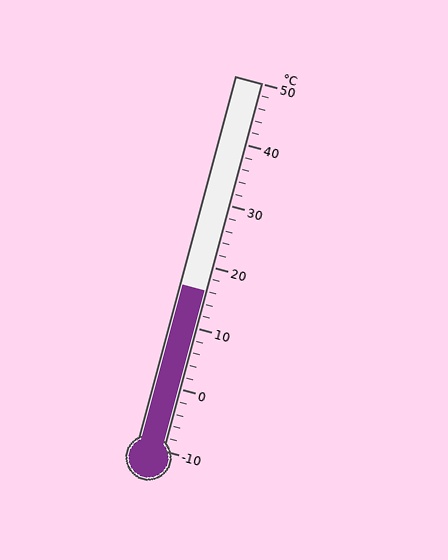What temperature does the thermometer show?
The thermometer shows approximately 16°C.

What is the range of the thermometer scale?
The thermometer scale ranges from -10°C to 50°C.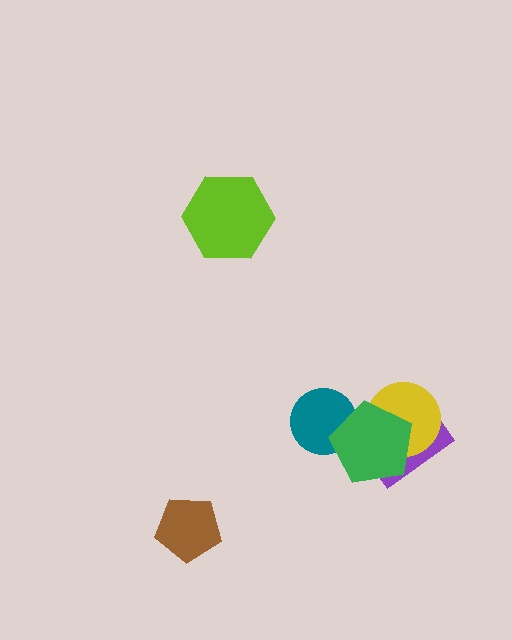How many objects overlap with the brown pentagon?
0 objects overlap with the brown pentagon.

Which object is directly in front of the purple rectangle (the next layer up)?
The yellow circle is directly in front of the purple rectangle.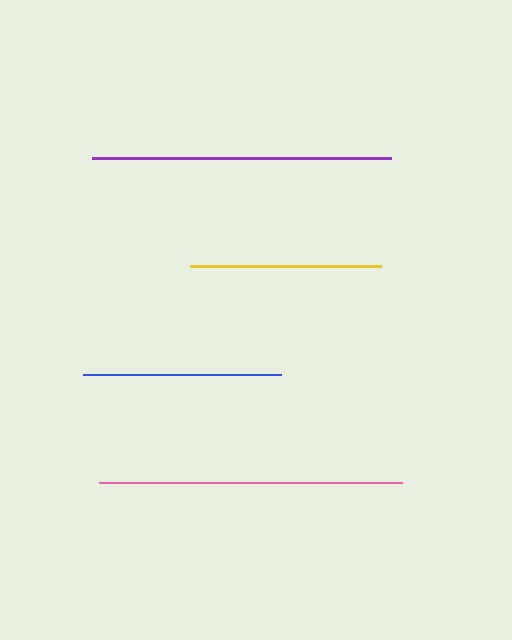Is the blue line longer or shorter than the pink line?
The pink line is longer than the blue line.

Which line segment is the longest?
The pink line is the longest at approximately 303 pixels.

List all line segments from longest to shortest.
From longest to shortest: pink, purple, blue, yellow.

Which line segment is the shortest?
The yellow line is the shortest at approximately 191 pixels.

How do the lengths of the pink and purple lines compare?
The pink and purple lines are approximately the same length.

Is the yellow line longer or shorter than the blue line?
The blue line is longer than the yellow line.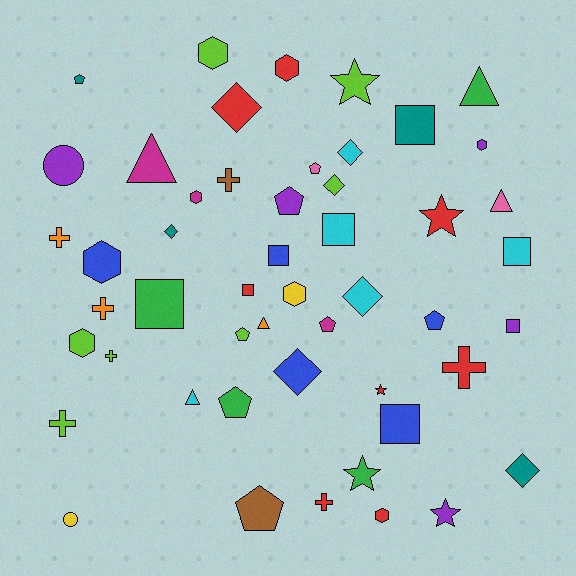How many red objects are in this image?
There are 8 red objects.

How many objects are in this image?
There are 50 objects.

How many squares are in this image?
There are 8 squares.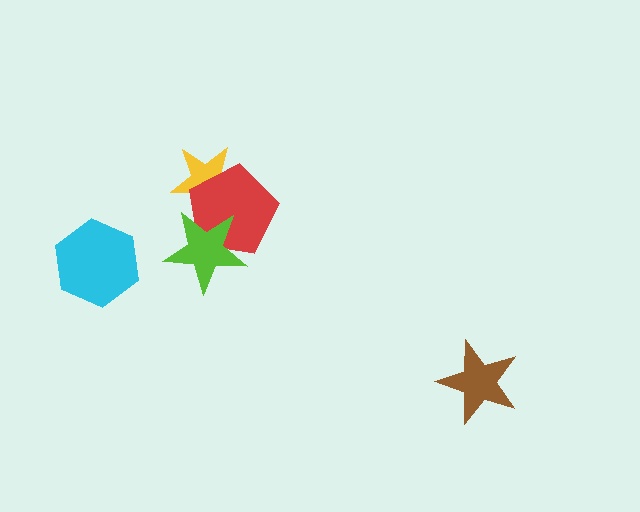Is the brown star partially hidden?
No, no other shape covers it.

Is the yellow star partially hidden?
Yes, it is partially covered by another shape.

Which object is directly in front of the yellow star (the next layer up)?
The red pentagon is directly in front of the yellow star.